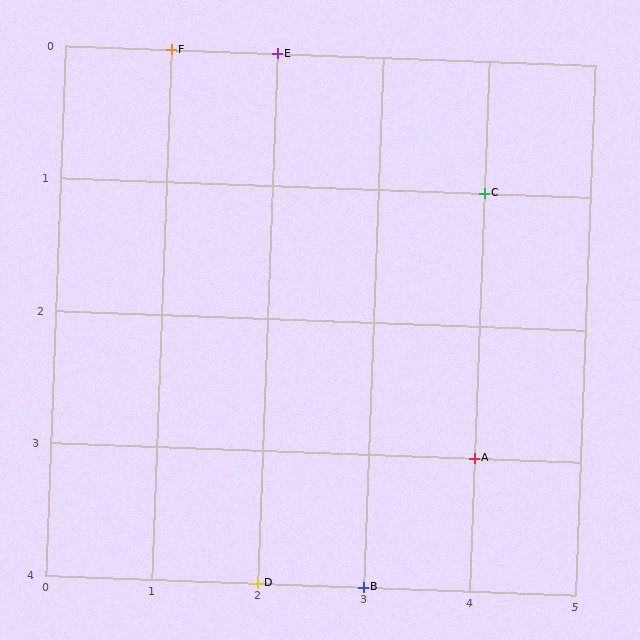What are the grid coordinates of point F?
Point F is at grid coordinates (1, 0).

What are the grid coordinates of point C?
Point C is at grid coordinates (4, 1).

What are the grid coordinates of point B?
Point B is at grid coordinates (3, 4).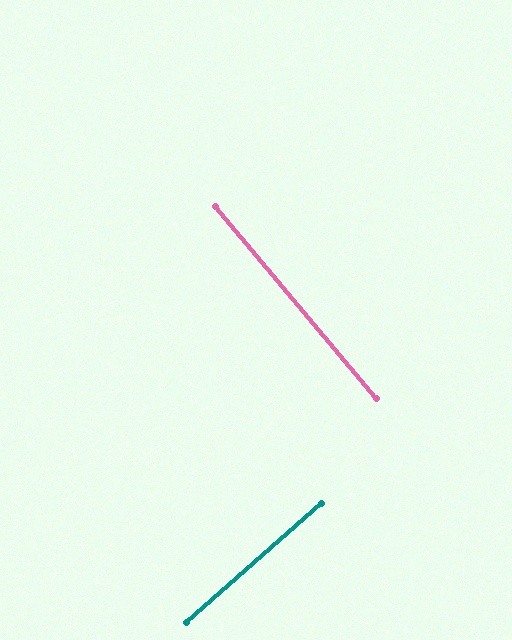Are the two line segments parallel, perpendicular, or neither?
Perpendicular — they meet at approximately 89°.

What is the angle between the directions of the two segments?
Approximately 89 degrees.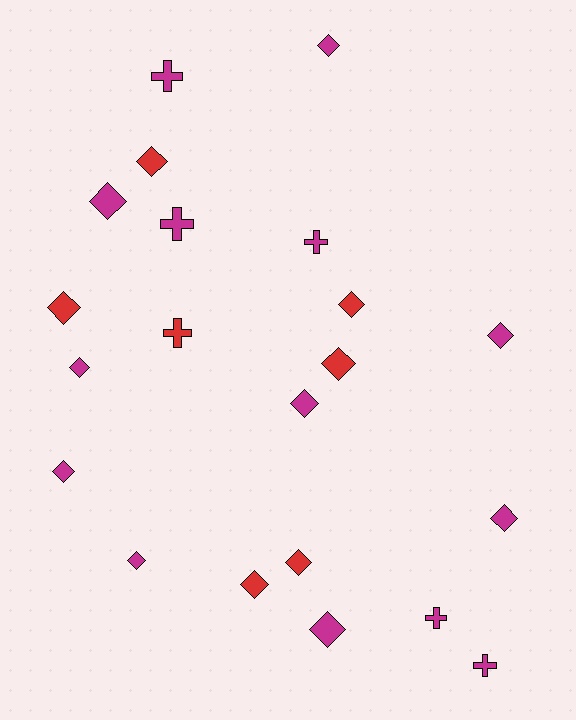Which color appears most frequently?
Magenta, with 14 objects.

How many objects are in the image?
There are 21 objects.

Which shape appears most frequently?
Diamond, with 15 objects.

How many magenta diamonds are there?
There are 9 magenta diamonds.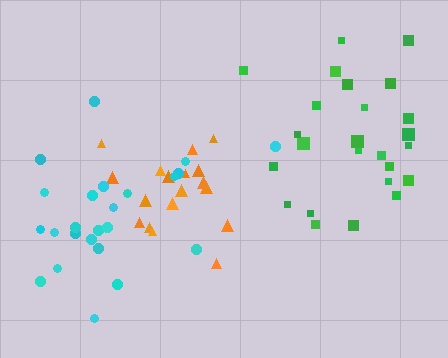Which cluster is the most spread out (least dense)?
Cyan.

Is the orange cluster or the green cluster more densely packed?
Green.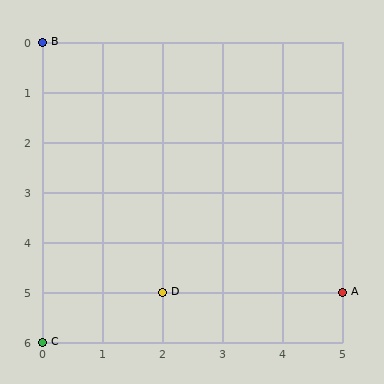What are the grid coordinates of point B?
Point B is at grid coordinates (0, 0).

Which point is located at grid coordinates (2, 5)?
Point D is at (2, 5).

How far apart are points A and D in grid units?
Points A and D are 3 columns apart.